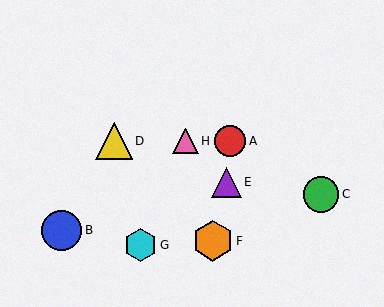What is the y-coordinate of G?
Object G is at y≈245.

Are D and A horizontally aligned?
Yes, both are at y≈141.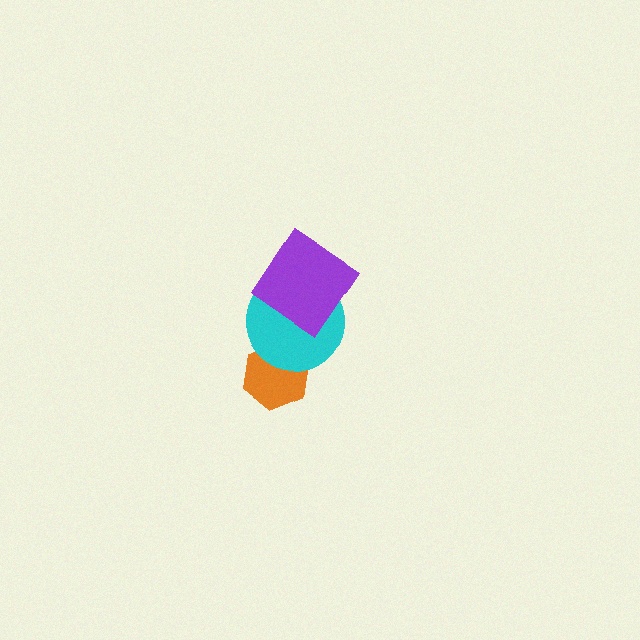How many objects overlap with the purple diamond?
1 object overlaps with the purple diamond.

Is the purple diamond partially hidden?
No, no other shape covers it.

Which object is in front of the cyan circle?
The purple diamond is in front of the cyan circle.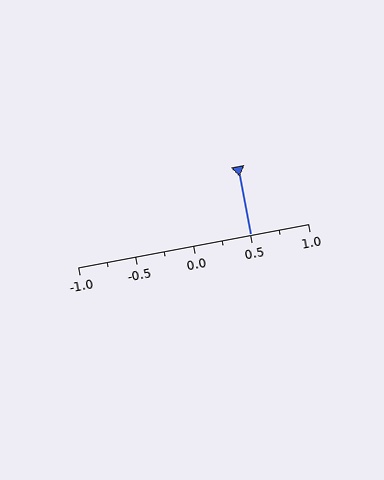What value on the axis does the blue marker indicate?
The marker indicates approximately 0.5.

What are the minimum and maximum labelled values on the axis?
The axis runs from -1.0 to 1.0.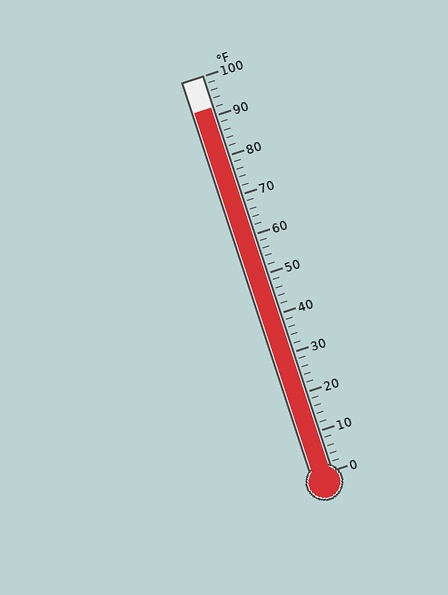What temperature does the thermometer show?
The thermometer shows approximately 92°F.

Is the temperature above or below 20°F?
The temperature is above 20°F.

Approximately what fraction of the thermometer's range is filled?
The thermometer is filled to approximately 90% of its range.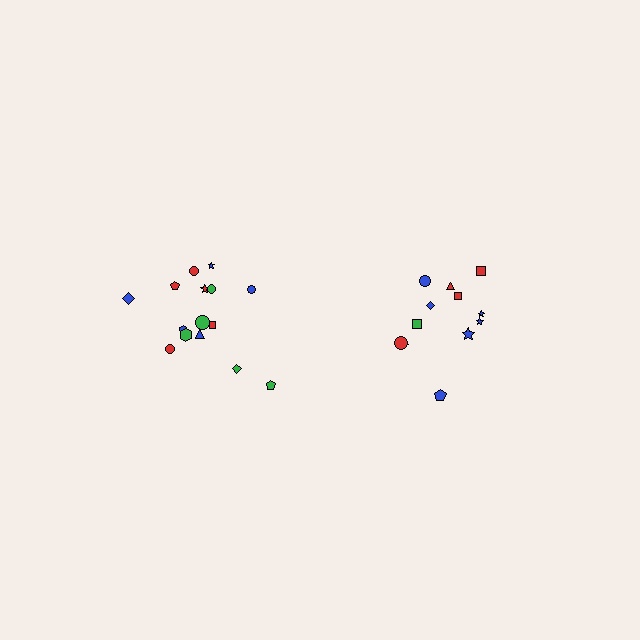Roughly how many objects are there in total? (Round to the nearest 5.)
Roughly 25 objects in total.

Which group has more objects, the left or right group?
The left group.